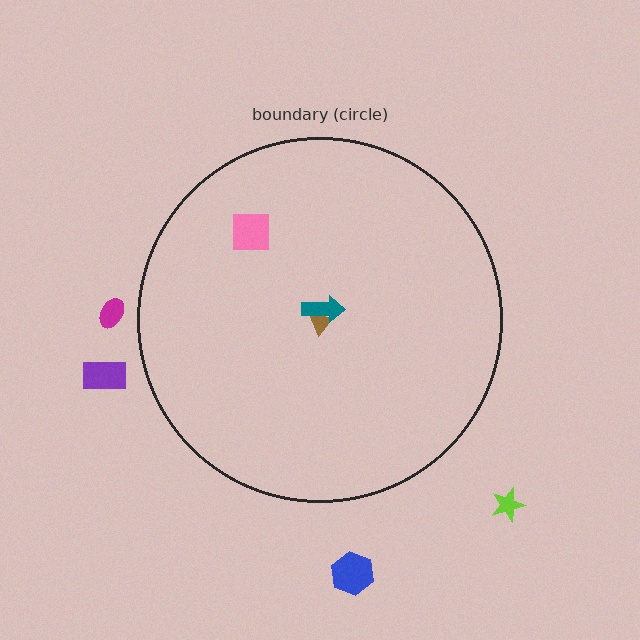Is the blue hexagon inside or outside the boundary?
Outside.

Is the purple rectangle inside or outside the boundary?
Outside.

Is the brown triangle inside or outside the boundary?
Inside.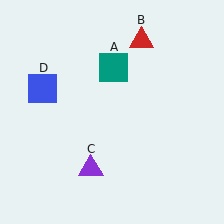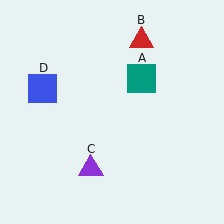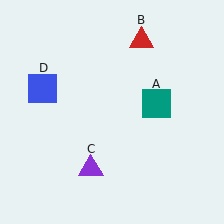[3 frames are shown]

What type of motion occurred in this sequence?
The teal square (object A) rotated clockwise around the center of the scene.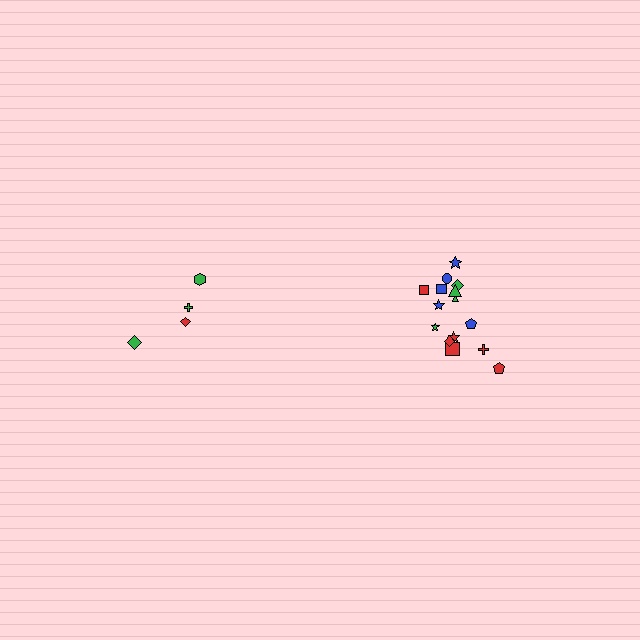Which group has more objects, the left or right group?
The right group.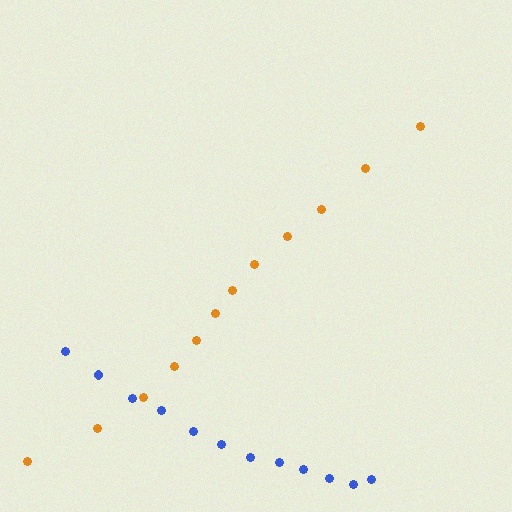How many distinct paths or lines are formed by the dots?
There are 2 distinct paths.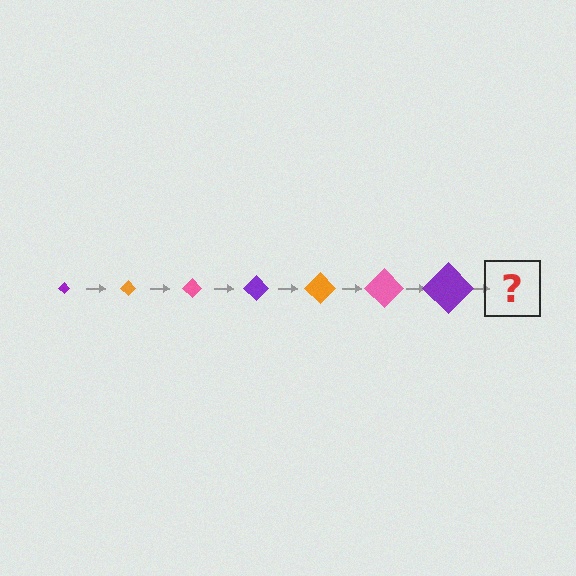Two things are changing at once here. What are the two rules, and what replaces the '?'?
The two rules are that the diamond grows larger each step and the color cycles through purple, orange, and pink. The '?' should be an orange diamond, larger than the previous one.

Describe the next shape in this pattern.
It should be an orange diamond, larger than the previous one.